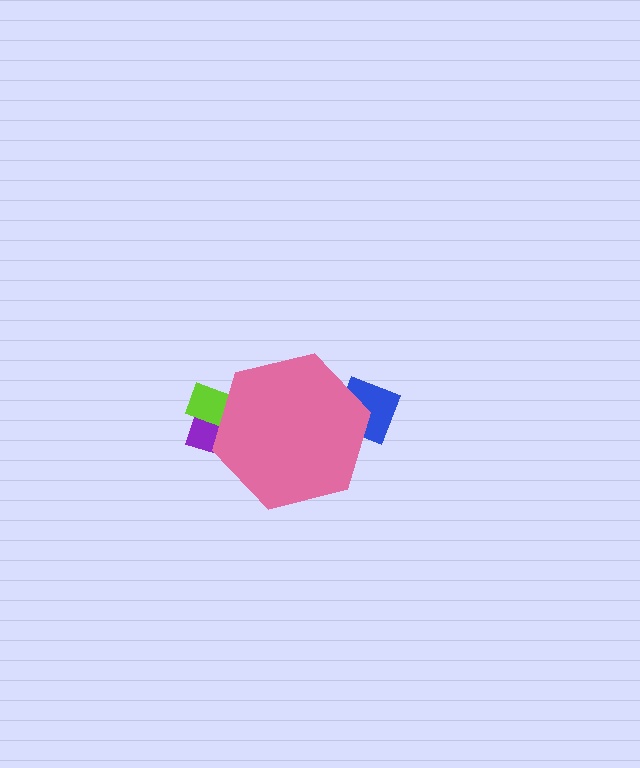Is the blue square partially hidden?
Yes, the blue square is partially hidden behind the pink hexagon.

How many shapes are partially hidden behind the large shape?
3 shapes are partially hidden.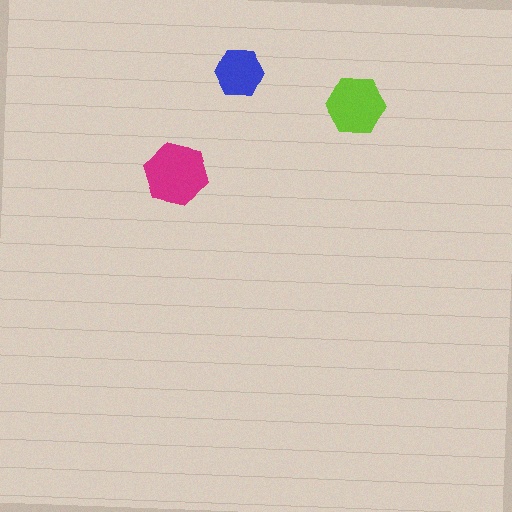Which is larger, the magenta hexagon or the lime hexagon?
The magenta one.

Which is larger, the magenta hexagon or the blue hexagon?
The magenta one.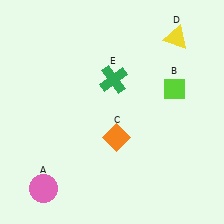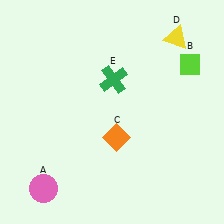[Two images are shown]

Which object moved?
The lime diamond (B) moved up.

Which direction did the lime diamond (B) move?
The lime diamond (B) moved up.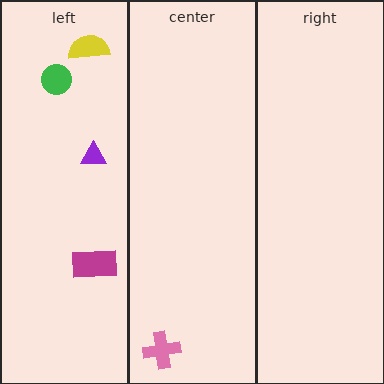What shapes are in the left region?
The yellow semicircle, the green circle, the magenta rectangle, the purple triangle.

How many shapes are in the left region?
4.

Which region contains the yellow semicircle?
The left region.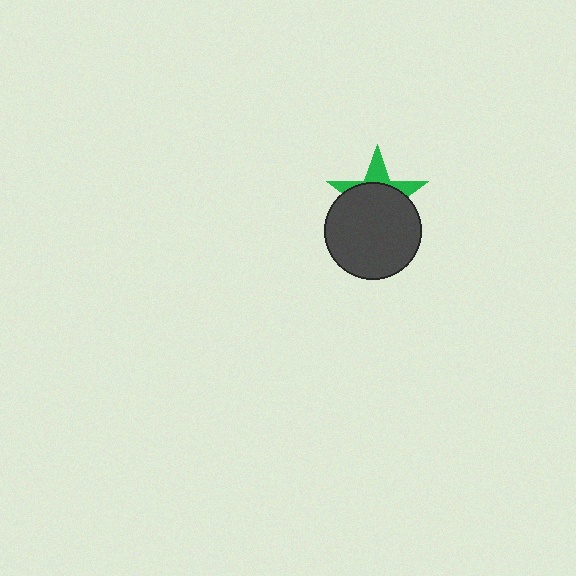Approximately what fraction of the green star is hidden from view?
Roughly 68% of the green star is hidden behind the dark gray circle.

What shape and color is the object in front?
The object in front is a dark gray circle.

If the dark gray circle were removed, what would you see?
You would see the complete green star.